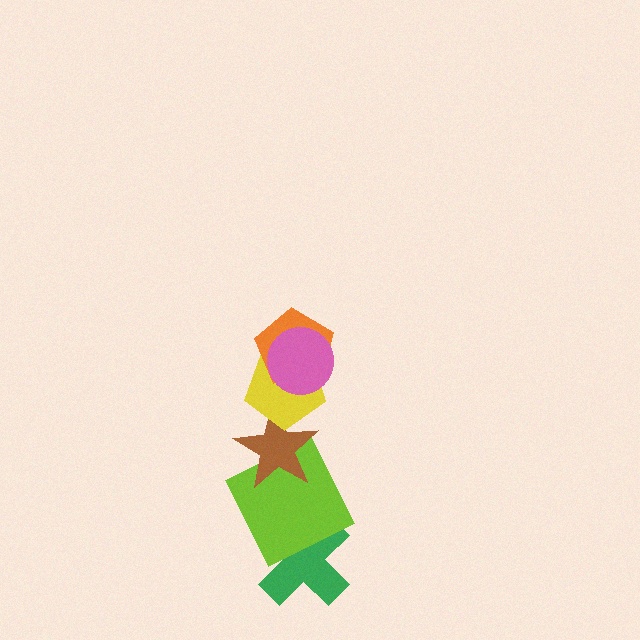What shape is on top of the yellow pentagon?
The orange pentagon is on top of the yellow pentagon.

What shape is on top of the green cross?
The lime square is on top of the green cross.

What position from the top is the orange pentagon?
The orange pentagon is 2nd from the top.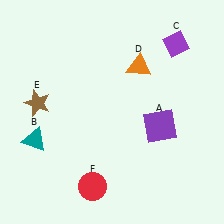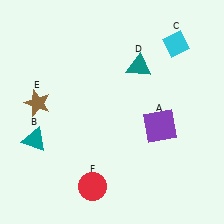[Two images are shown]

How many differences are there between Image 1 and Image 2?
There are 2 differences between the two images.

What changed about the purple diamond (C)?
In Image 1, C is purple. In Image 2, it changed to cyan.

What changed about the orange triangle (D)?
In Image 1, D is orange. In Image 2, it changed to teal.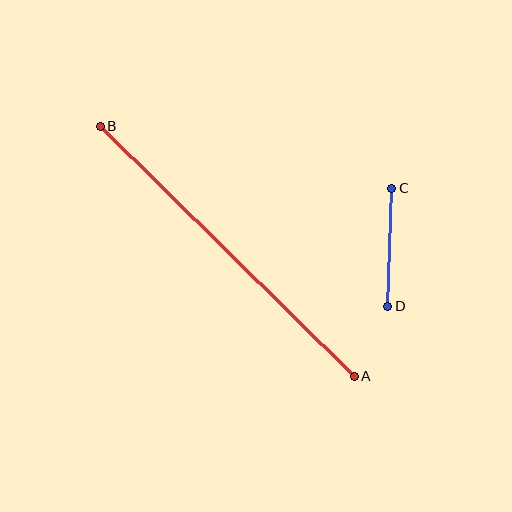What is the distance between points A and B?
The distance is approximately 356 pixels.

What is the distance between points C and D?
The distance is approximately 118 pixels.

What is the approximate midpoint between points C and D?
The midpoint is at approximately (390, 247) pixels.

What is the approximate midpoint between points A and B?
The midpoint is at approximately (227, 251) pixels.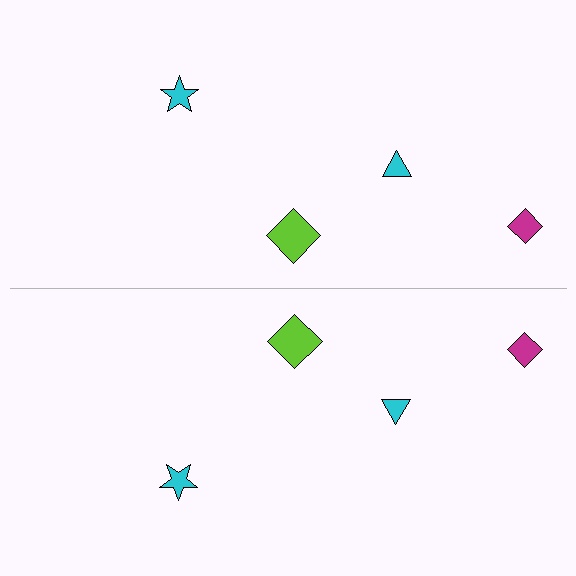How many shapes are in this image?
There are 8 shapes in this image.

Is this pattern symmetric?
Yes, this pattern has bilateral (reflection) symmetry.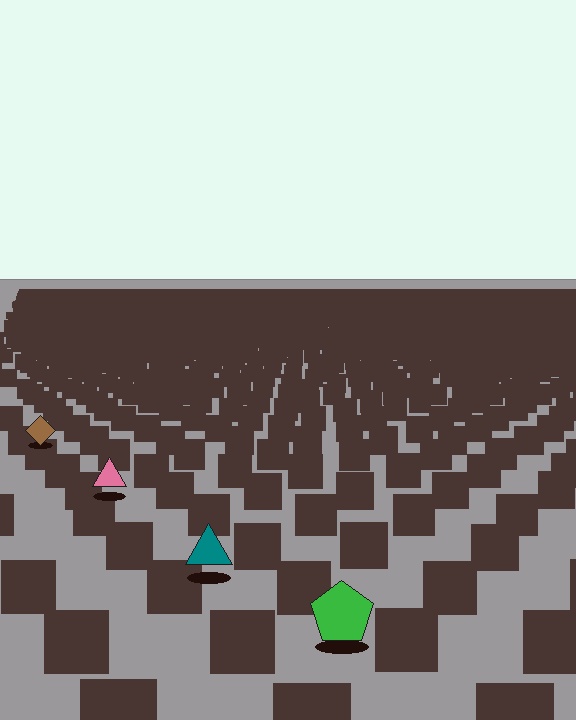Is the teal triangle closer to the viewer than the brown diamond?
Yes. The teal triangle is closer — you can tell from the texture gradient: the ground texture is coarser near it.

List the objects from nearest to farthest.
From nearest to farthest: the green pentagon, the teal triangle, the pink triangle, the brown diamond.